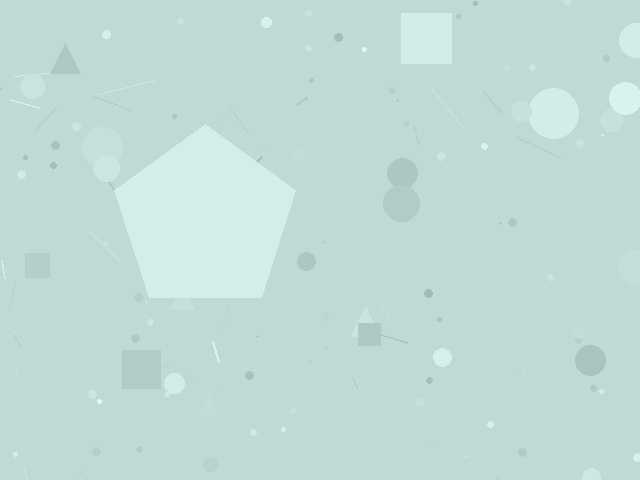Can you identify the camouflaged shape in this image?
The camouflaged shape is a pentagon.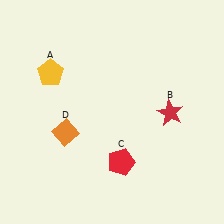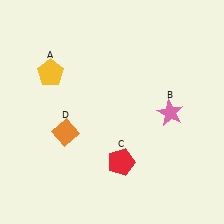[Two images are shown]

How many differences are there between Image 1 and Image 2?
There is 1 difference between the two images.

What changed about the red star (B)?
In Image 1, B is red. In Image 2, it changed to pink.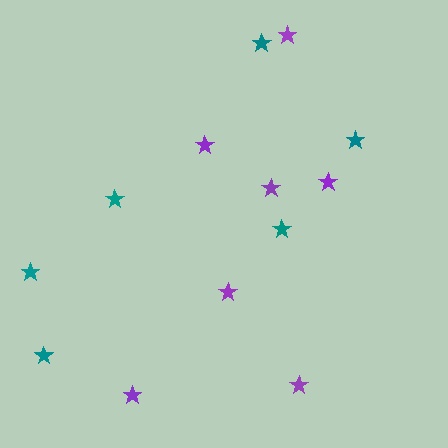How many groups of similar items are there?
There are 2 groups: one group of purple stars (7) and one group of teal stars (6).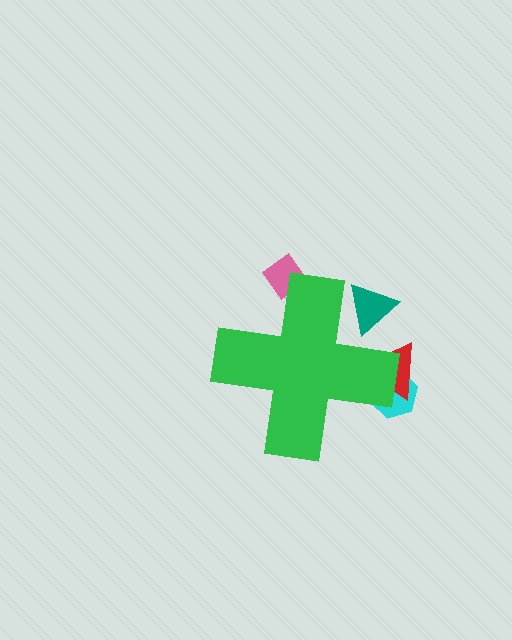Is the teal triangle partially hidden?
Yes, the teal triangle is partially hidden behind the green cross.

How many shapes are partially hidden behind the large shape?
4 shapes are partially hidden.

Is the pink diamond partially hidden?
Yes, the pink diamond is partially hidden behind the green cross.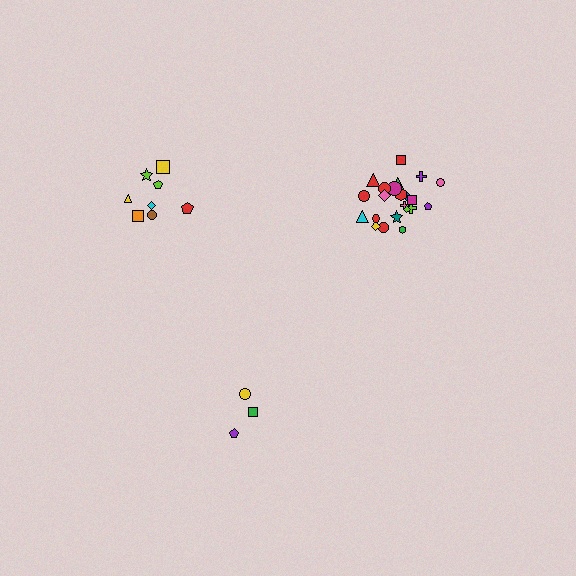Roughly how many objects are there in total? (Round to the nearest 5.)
Roughly 35 objects in total.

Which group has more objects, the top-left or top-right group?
The top-right group.